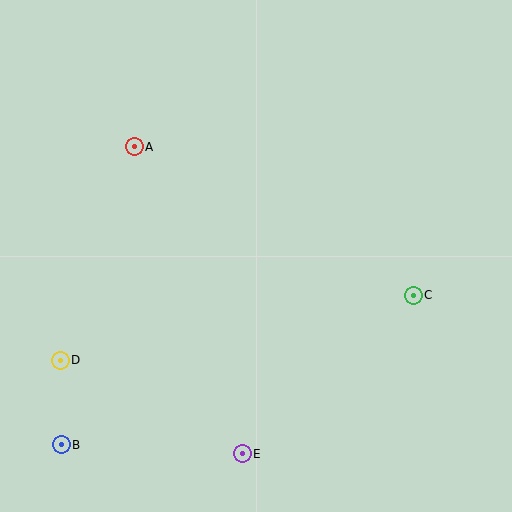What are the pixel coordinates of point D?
Point D is at (60, 360).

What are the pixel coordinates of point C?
Point C is at (413, 295).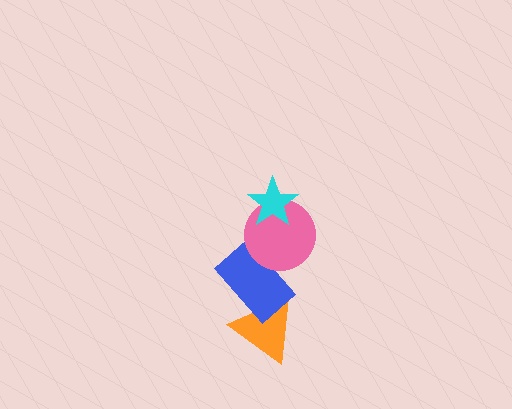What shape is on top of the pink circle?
The cyan star is on top of the pink circle.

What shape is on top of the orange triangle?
The blue rectangle is on top of the orange triangle.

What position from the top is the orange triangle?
The orange triangle is 4th from the top.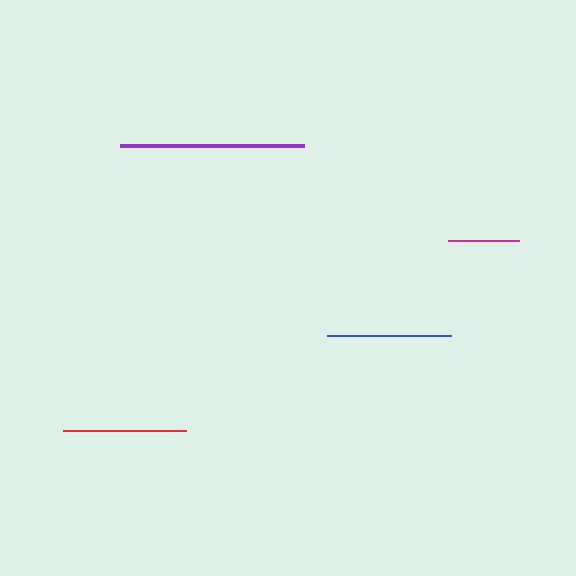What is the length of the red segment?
The red segment is approximately 123 pixels long.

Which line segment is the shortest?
The magenta line is the shortest at approximately 71 pixels.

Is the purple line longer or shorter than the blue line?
The purple line is longer than the blue line.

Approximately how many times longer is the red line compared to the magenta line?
The red line is approximately 1.7 times the length of the magenta line.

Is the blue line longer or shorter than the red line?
The blue line is longer than the red line.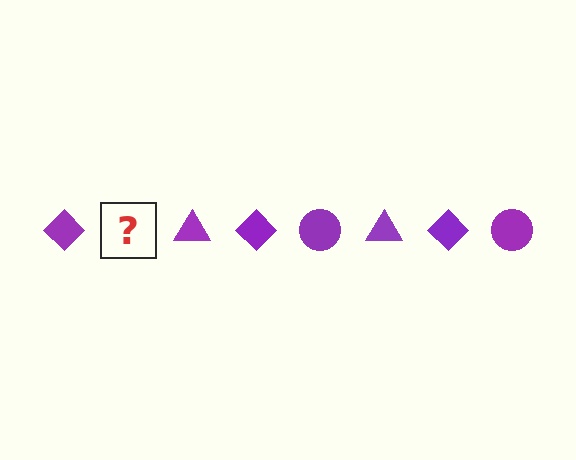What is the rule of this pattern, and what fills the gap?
The rule is that the pattern cycles through diamond, circle, triangle shapes in purple. The gap should be filled with a purple circle.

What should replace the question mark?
The question mark should be replaced with a purple circle.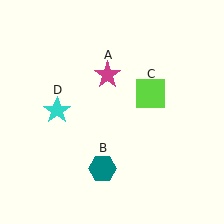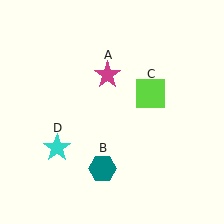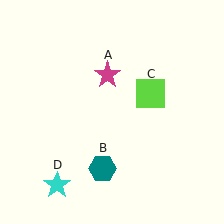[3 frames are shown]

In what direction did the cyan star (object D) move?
The cyan star (object D) moved down.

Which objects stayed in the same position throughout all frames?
Magenta star (object A) and teal hexagon (object B) and lime square (object C) remained stationary.